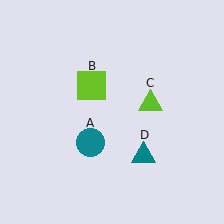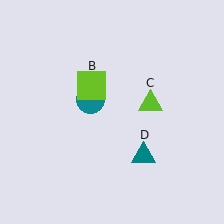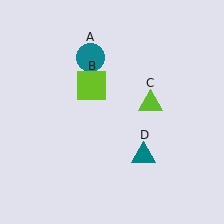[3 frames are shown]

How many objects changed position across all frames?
1 object changed position: teal circle (object A).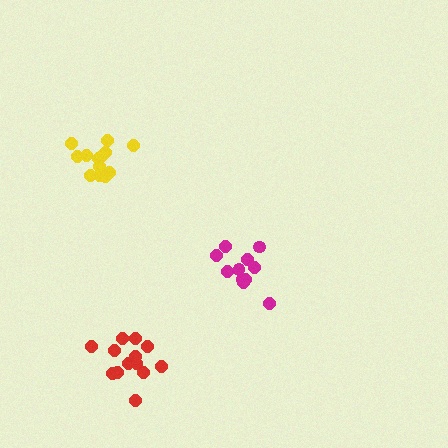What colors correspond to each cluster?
The clusters are colored: yellow, magenta, red.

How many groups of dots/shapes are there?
There are 3 groups.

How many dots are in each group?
Group 1: 14 dots, Group 2: 11 dots, Group 3: 14 dots (39 total).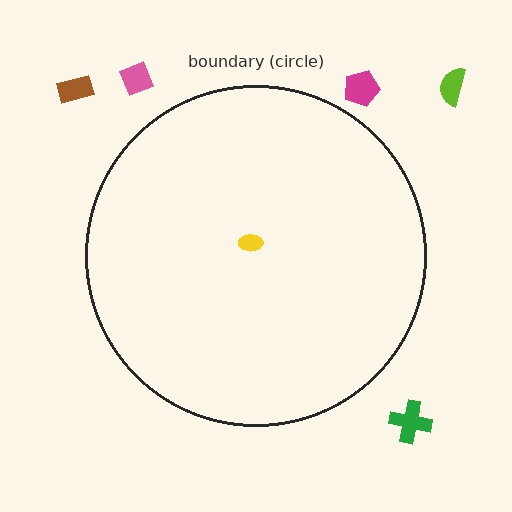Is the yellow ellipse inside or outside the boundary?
Inside.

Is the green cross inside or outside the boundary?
Outside.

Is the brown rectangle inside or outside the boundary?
Outside.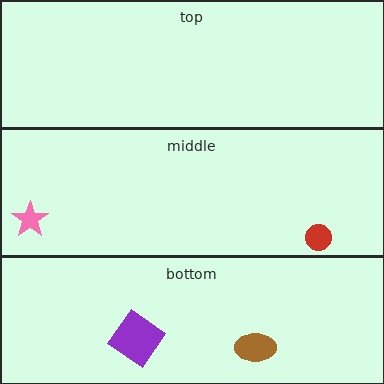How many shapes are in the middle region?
2.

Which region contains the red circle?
The middle region.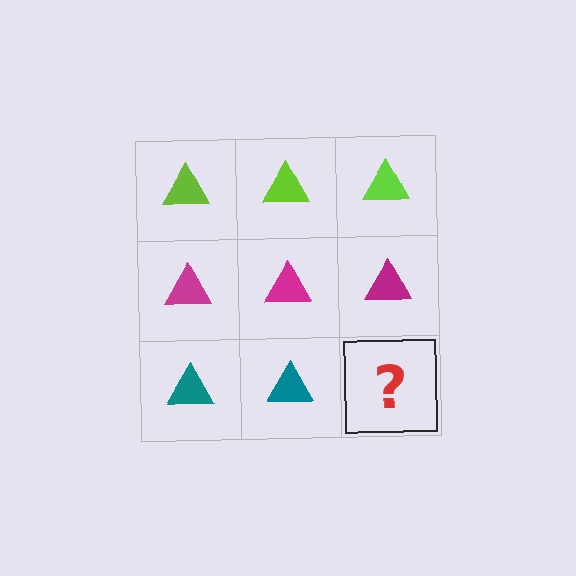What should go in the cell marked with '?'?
The missing cell should contain a teal triangle.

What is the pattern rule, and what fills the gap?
The rule is that each row has a consistent color. The gap should be filled with a teal triangle.